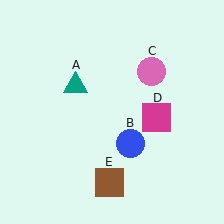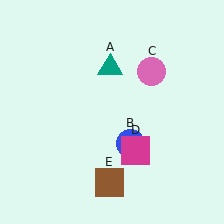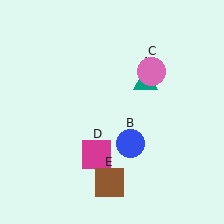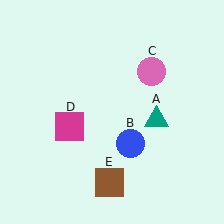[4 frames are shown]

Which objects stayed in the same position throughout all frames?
Blue circle (object B) and pink circle (object C) and brown square (object E) remained stationary.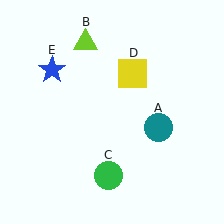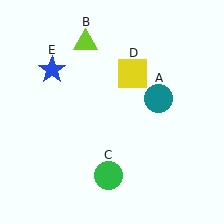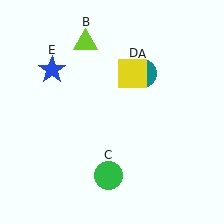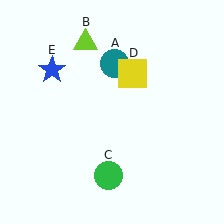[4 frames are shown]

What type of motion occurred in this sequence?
The teal circle (object A) rotated counterclockwise around the center of the scene.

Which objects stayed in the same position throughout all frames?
Lime triangle (object B) and green circle (object C) and yellow square (object D) and blue star (object E) remained stationary.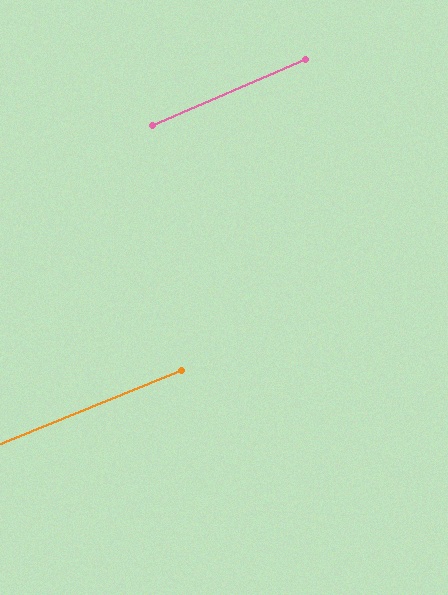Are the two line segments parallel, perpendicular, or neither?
Parallel — their directions differ by only 1.4°.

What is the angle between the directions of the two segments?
Approximately 1 degree.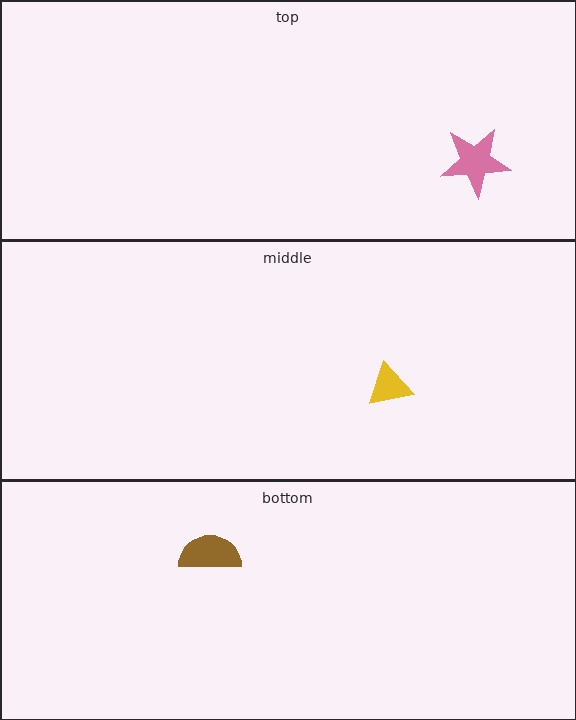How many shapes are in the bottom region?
1.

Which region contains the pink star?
The top region.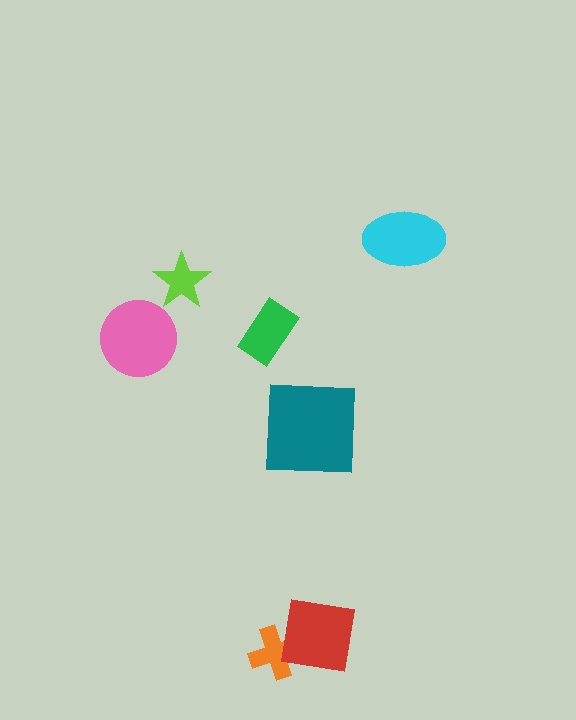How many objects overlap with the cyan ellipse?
0 objects overlap with the cyan ellipse.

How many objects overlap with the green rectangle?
0 objects overlap with the green rectangle.